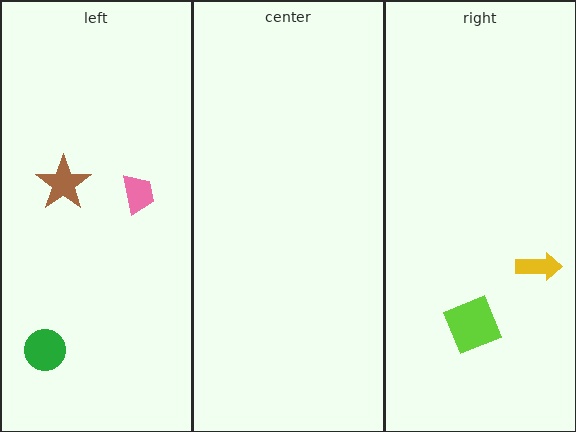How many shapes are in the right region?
2.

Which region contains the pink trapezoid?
The left region.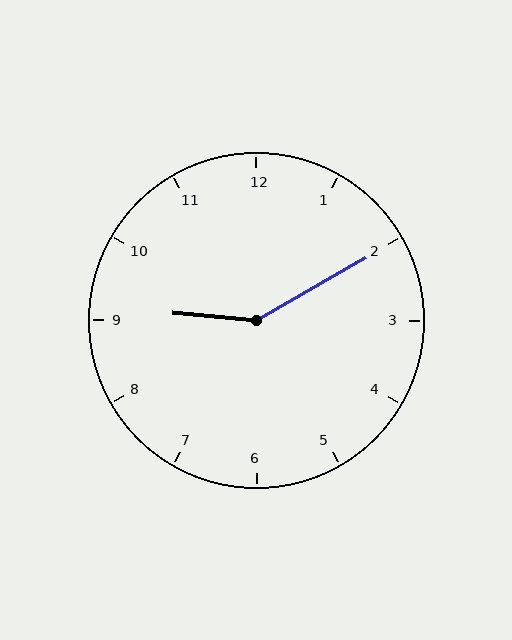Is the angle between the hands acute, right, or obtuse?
It is obtuse.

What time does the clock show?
9:10.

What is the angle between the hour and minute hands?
Approximately 145 degrees.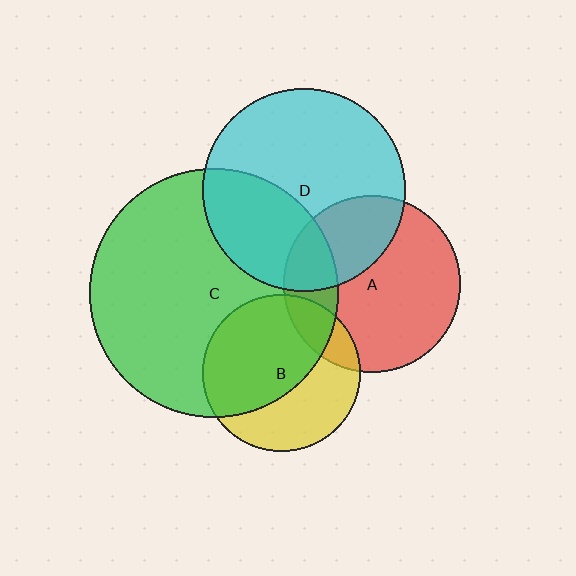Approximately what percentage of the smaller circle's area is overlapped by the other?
Approximately 15%.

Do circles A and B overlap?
Yes.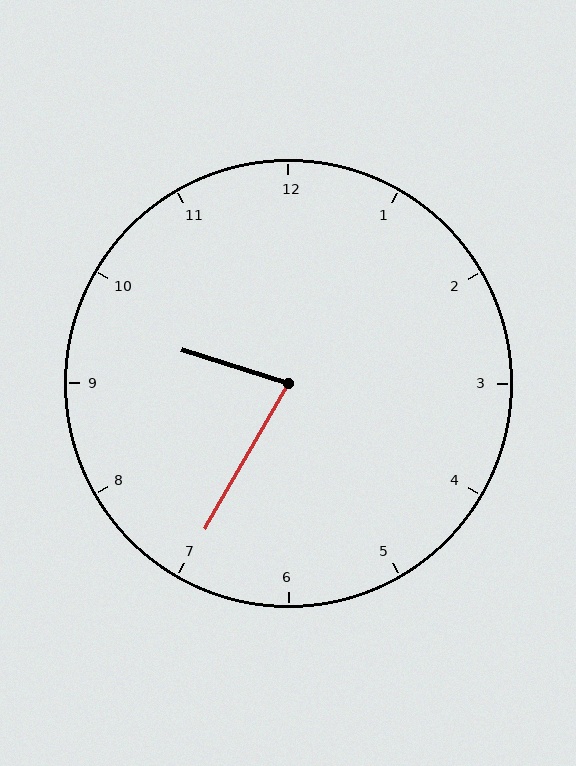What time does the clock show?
9:35.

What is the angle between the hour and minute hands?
Approximately 78 degrees.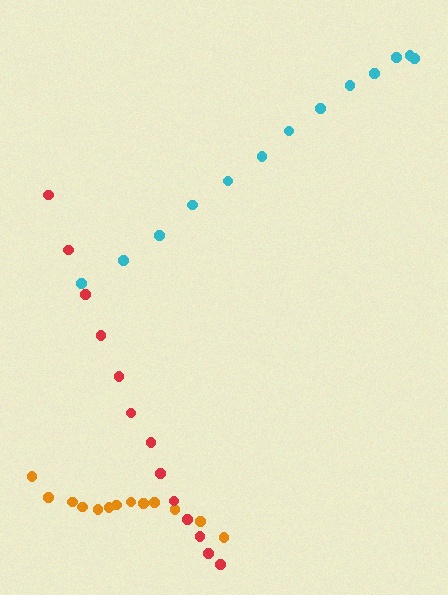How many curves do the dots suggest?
There are 3 distinct paths.